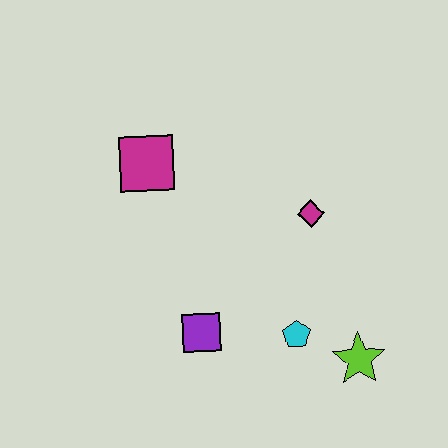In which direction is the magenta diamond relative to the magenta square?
The magenta diamond is to the right of the magenta square.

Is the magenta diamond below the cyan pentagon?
No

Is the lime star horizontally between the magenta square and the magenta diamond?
No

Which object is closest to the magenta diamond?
The cyan pentagon is closest to the magenta diamond.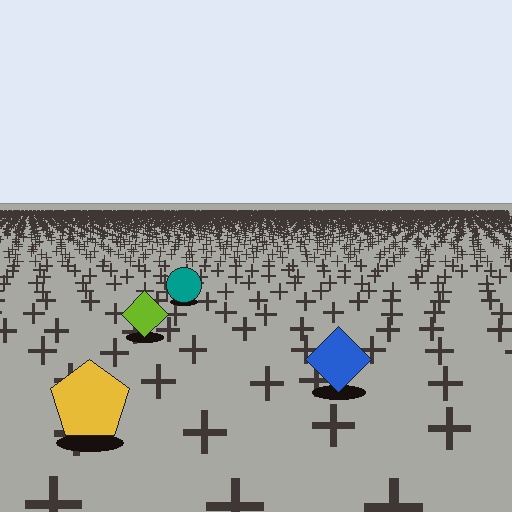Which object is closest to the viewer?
The yellow pentagon is closest. The texture marks near it are larger and more spread out.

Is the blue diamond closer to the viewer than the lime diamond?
Yes. The blue diamond is closer — you can tell from the texture gradient: the ground texture is coarser near it.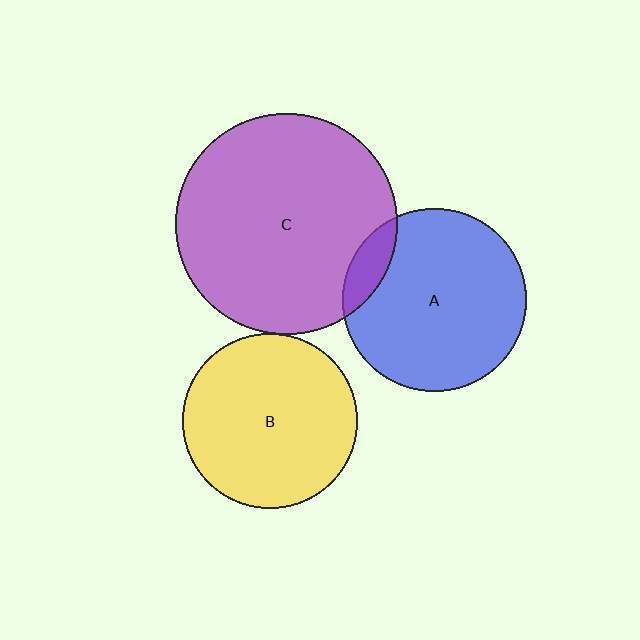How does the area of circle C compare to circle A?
Approximately 1.5 times.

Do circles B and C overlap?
Yes.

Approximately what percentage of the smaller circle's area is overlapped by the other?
Approximately 5%.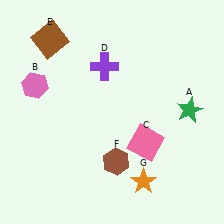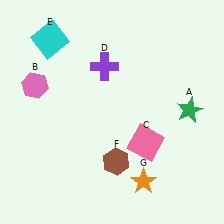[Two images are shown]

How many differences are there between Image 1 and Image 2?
There is 1 difference between the two images.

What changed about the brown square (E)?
In Image 1, E is brown. In Image 2, it changed to cyan.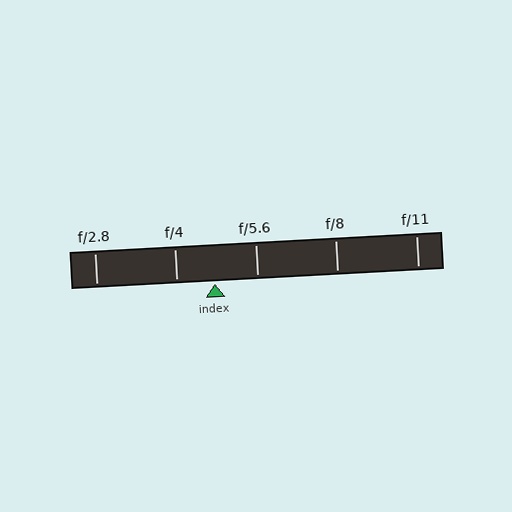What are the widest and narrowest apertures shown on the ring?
The widest aperture shown is f/2.8 and the narrowest is f/11.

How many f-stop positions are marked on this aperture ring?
There are 5 f-stop positions marked.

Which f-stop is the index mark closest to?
The index mark is closest to f/4.